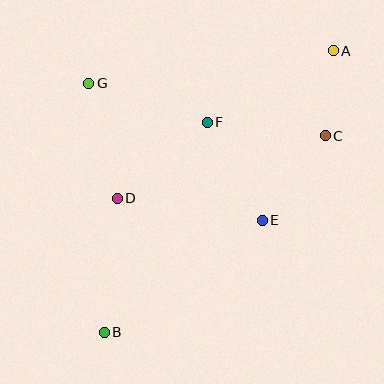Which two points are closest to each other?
Points A and C are closest to each other.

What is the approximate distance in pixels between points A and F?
The distance between A and F is approximately 145 pixels.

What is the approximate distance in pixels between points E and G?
The distance between E and G is approximately 221 pixels.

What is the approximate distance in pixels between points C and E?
The distance between C and E is approximately 105 pixels.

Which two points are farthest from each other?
Points A and B are farthest from each other.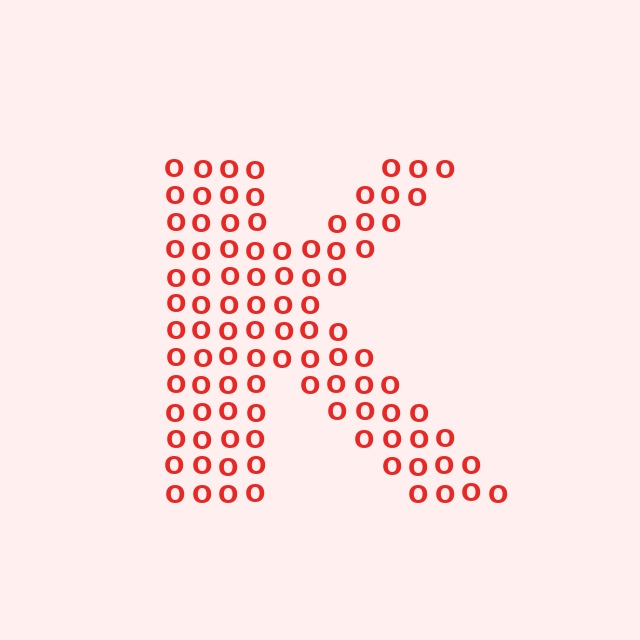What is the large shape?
The large shape is the letter K.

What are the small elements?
The small elements are letter O's.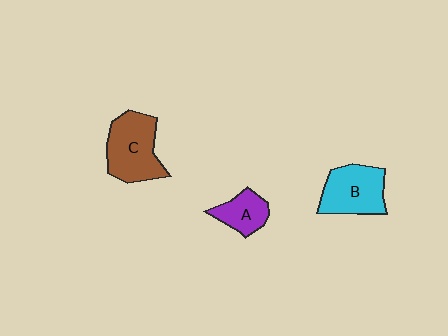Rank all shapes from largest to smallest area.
From largest to smallest: C (brown), B (cyan), A (purple).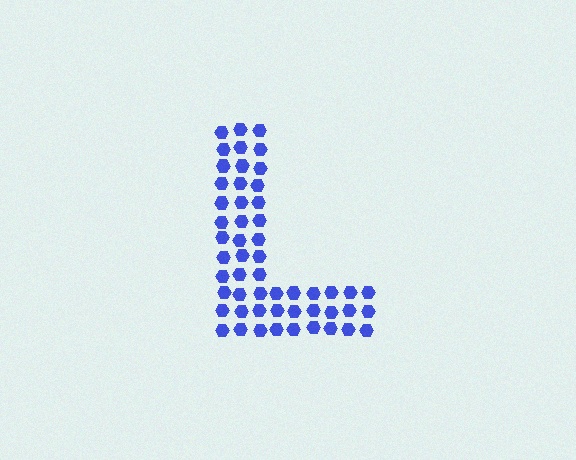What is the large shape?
The large shape is the letter L.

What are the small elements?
The small elements are hexagons.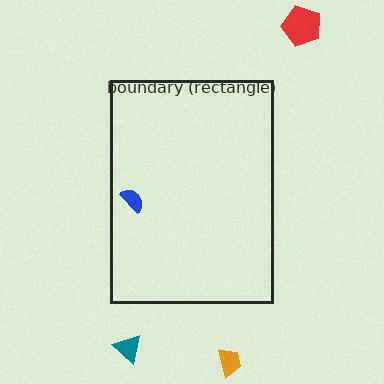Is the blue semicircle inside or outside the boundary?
Inside.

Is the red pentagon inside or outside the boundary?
Outside.